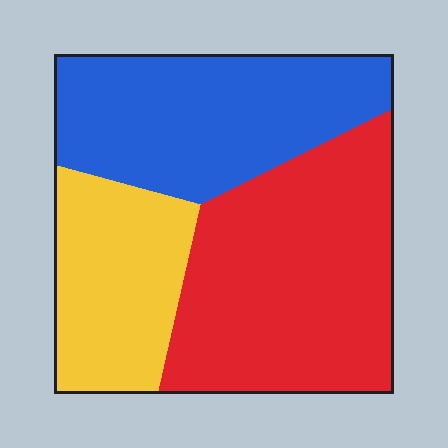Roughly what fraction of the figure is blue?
Blue takes up about one third (1/3) of the figure.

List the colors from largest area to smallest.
From largest to smallest: red, blue, yellow.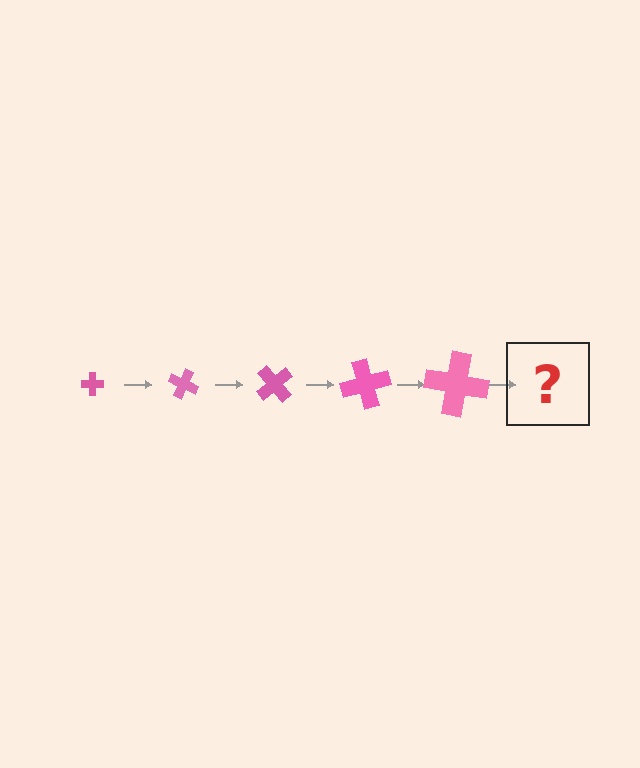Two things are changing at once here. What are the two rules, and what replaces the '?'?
The two rules are that the cross grows larger each step and it rotates 25 degrees each step. The '?' should be a cross, larger than the previous one and rotated 125 degrees from the start.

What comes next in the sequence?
The next element should be a cross, larger than the previous one and rotated 125 degrees from the start.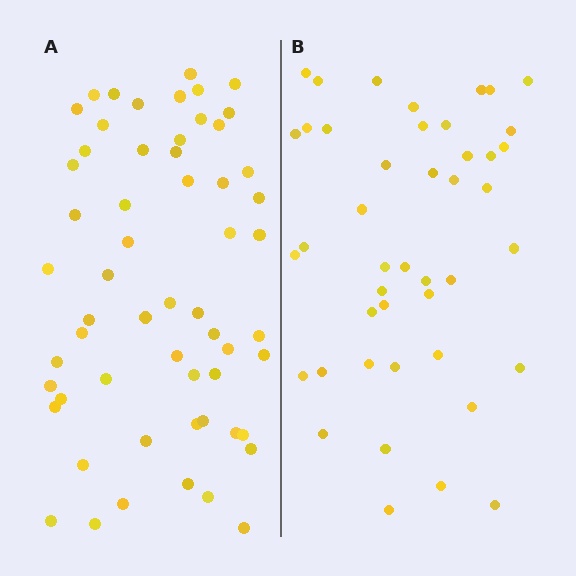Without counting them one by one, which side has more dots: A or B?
Region A (the left region) has more dots.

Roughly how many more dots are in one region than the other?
Region A has approximately 15 more dots than region B.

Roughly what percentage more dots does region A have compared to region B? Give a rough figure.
About 30% more.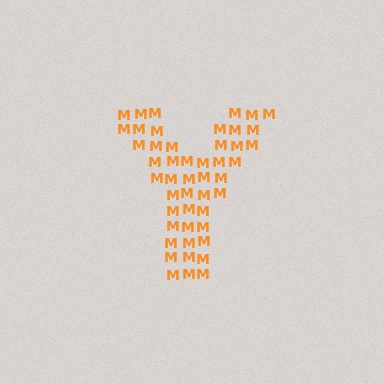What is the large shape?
The large shape is the letter Y.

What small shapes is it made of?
It is made of small letter M's.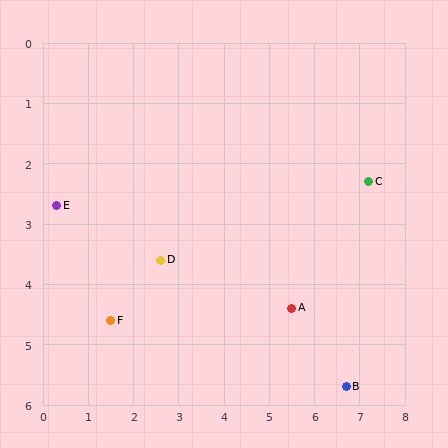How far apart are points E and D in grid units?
Points E and D are about 2.5 grid units apart.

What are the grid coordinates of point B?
Point B is at approximately (6.7, 5.7).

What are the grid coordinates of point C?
Point C is at approximately (7.2, 2.3).